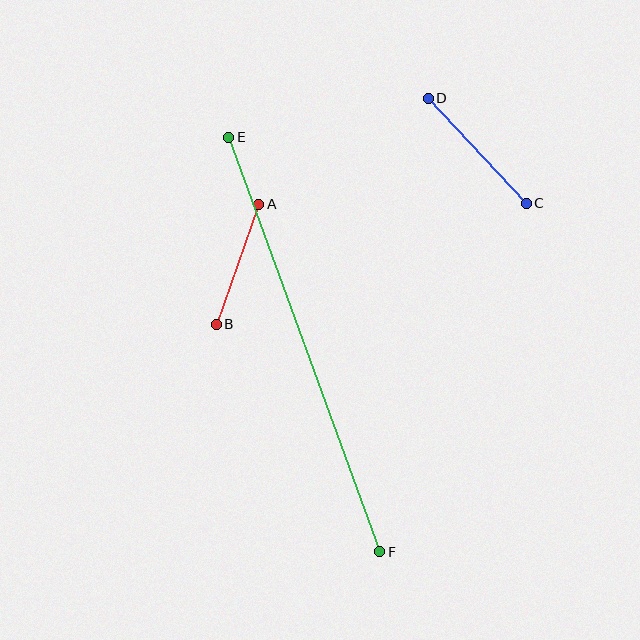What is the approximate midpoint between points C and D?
The midpoint is at approximately (477, 151) pixels.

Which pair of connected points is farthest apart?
Points E and F are farthest apart.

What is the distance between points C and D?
The distance is approximately 143 pixels.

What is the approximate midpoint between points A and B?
The midpoint is at approximately (237, 264) pixels.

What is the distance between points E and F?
The distance is approximately 441 pixels.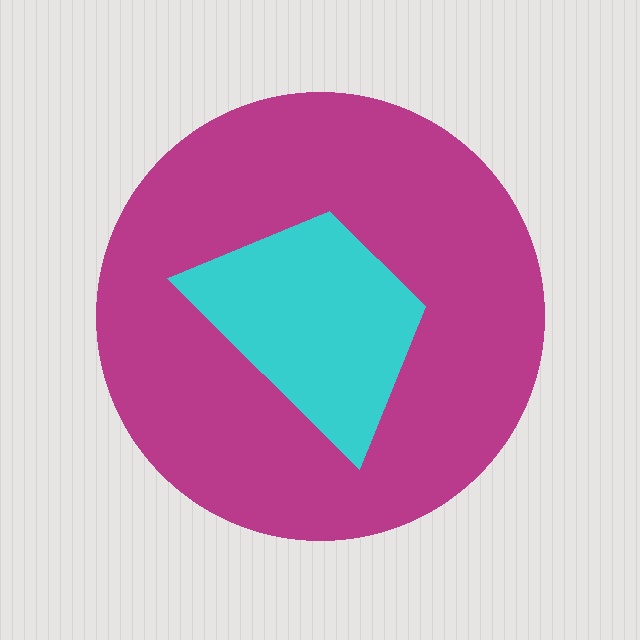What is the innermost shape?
The cyan trapezoid.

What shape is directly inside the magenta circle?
The cyan trapezoid.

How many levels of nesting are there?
2.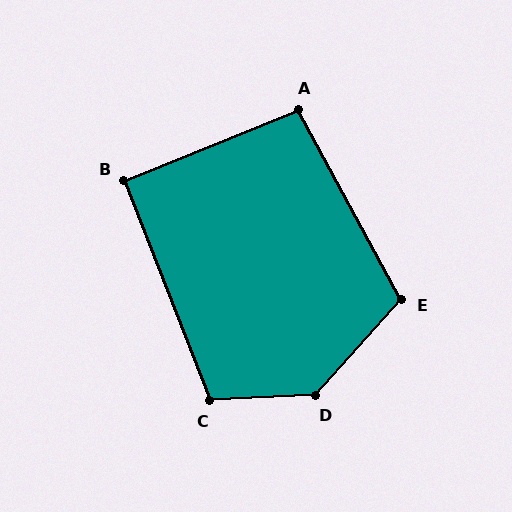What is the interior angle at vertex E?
Approximately 110 degrees (obtuse).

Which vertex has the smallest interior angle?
B, at approximately 91 degrees.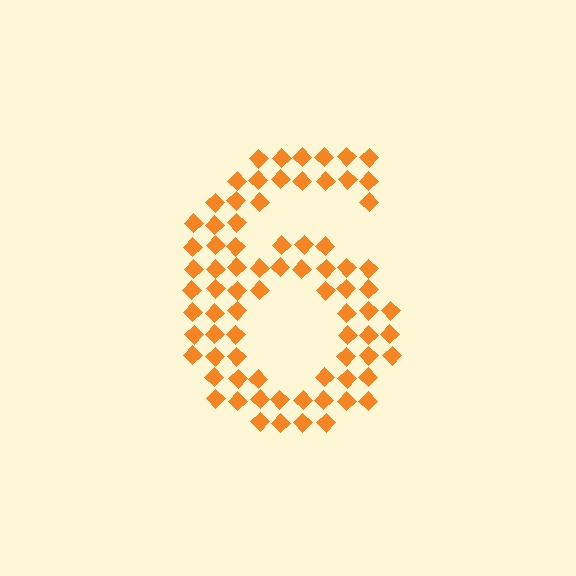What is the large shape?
The large shape is the digit 6.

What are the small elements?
The small elements are diamonds.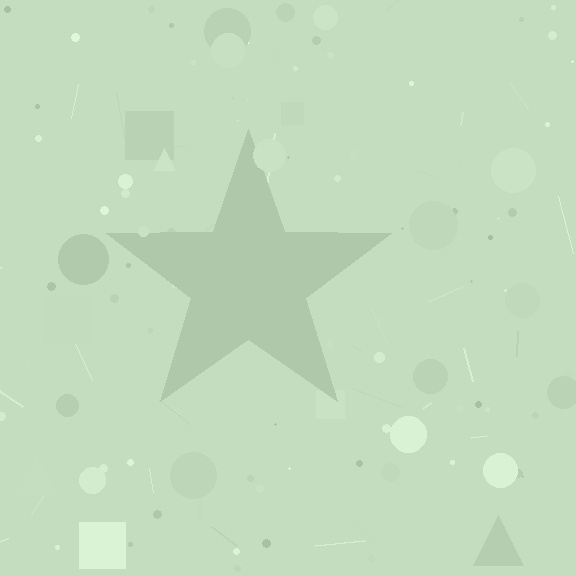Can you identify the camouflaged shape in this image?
The camouflaged shape is a star.